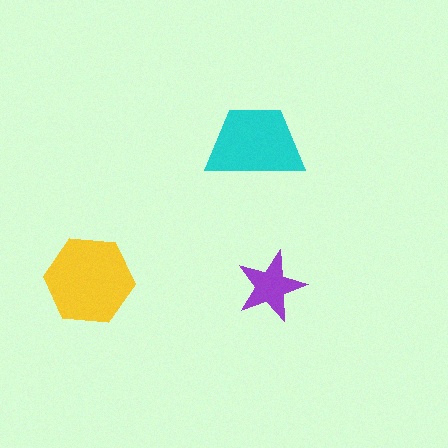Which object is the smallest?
The purple star.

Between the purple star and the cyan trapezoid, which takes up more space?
The cyan trapezoid.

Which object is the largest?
The yellow hexagon.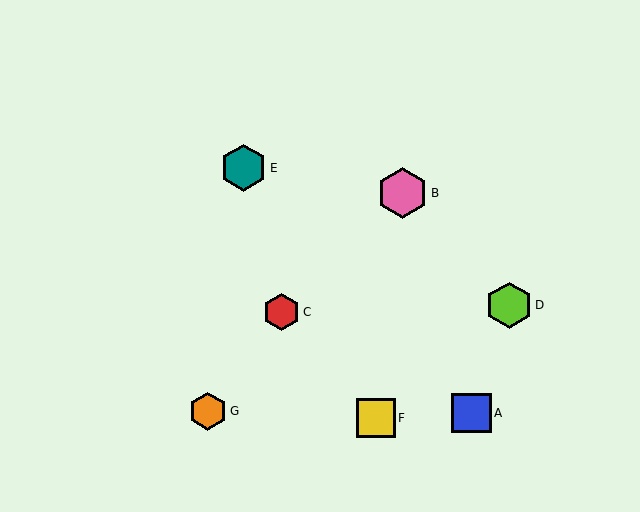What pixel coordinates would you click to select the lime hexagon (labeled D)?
Click at (509, 305) to select the lime hexagon D.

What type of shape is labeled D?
Shape D is a lime hexagon.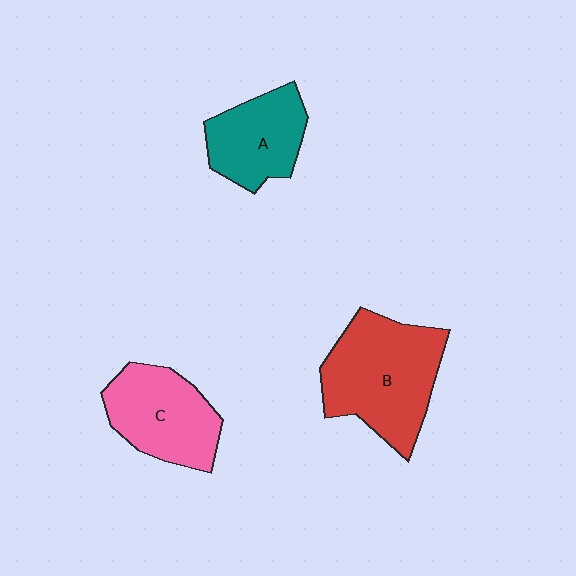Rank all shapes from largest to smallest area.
From largest to smallest: B (red), C (pink), A (teal).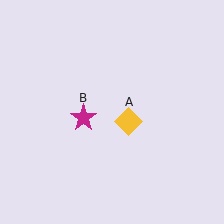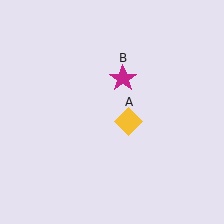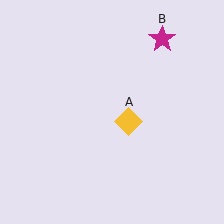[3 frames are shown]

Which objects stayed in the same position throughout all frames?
Yellow diamond (object A) remained stationary.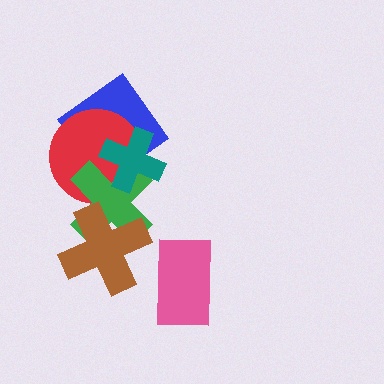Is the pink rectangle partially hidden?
No, no other shape covers it.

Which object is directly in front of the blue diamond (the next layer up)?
The red circle is directly in front of the blue diamond.